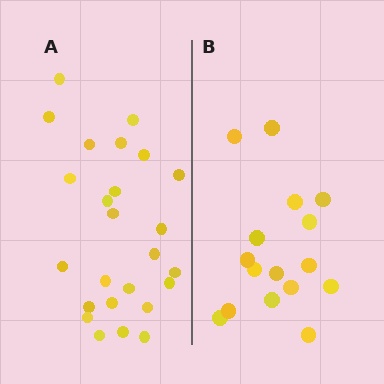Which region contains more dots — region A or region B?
Region A (the left region) has more dots.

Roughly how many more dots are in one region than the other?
Region A has roughly 8 or so more dots than region B.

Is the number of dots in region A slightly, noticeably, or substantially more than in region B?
Region A has substantially more. The ratio is roughly 1.6 to 1.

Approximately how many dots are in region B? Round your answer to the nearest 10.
About 20 dots. (The exact count is 16, which rounds to 20.)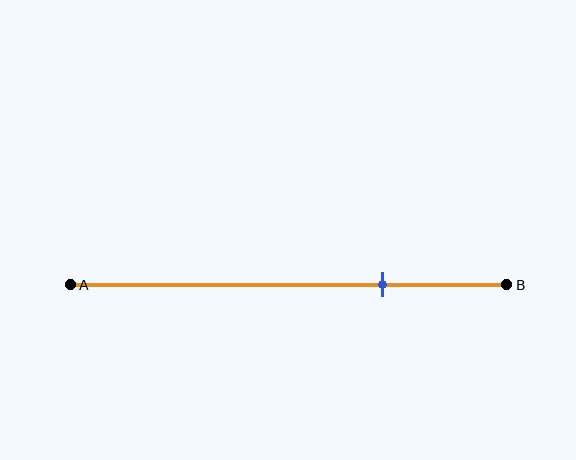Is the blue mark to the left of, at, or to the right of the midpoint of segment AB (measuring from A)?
The blue mark is to the right of the midpoint of segment AB.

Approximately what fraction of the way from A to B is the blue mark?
The blue mark is approximately 70% of the way from A to B.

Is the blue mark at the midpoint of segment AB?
No, the mark is at about 70% from A, not at the 50% midpoint.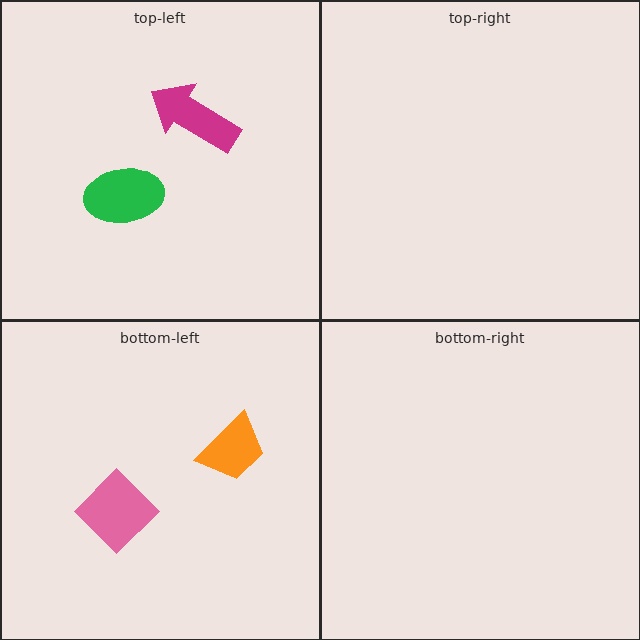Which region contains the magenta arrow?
The top-left region.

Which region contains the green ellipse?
The top-left region.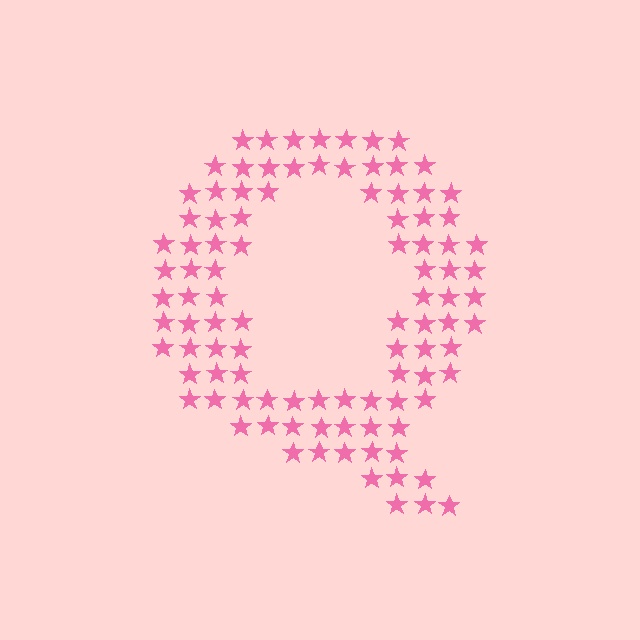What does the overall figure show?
The overall figure shows the letter Q.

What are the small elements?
The small elements are stars.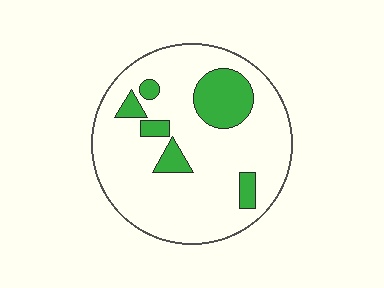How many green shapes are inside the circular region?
6.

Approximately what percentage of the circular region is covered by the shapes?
Approximately 20%.